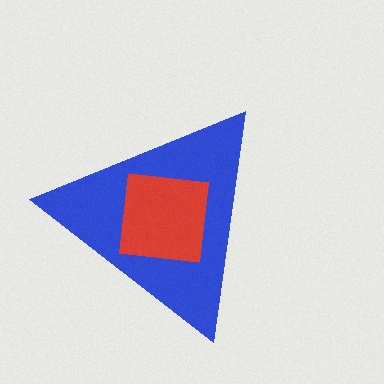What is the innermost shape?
The red square.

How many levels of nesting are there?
2.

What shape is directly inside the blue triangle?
The red square.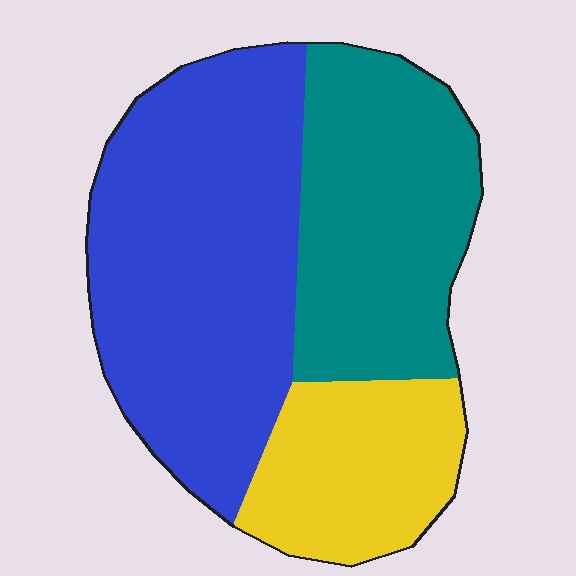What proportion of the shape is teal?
Teal takes up about one third (1/3) of the shape.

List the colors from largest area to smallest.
From largest to smallest: blue, teal, yellow.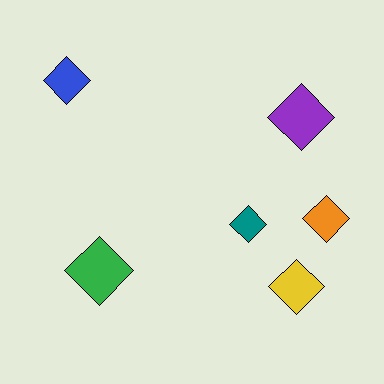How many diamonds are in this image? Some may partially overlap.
There are 6 diamonds.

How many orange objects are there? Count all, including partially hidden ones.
There is 1 orange object.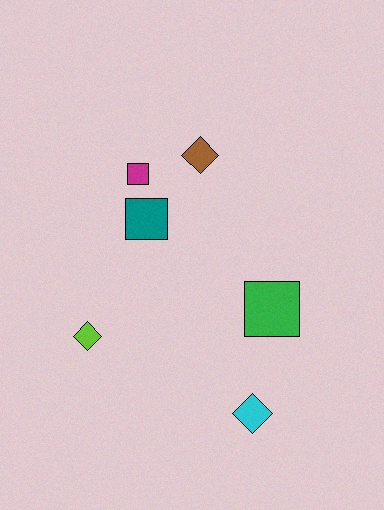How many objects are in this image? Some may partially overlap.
There are 6 objects.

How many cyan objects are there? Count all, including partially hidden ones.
There is 1 cyan object.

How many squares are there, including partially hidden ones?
There are 3 squares.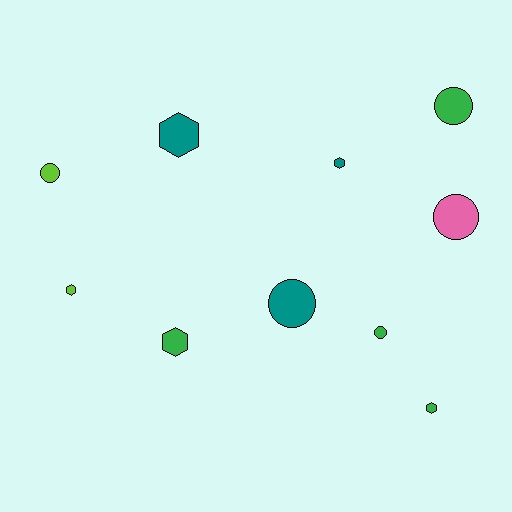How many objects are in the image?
There are 10 objects.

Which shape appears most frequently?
Hexagon, with 5 objects.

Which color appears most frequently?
Green, with 4 objects.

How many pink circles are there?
There is 1 pink circle.